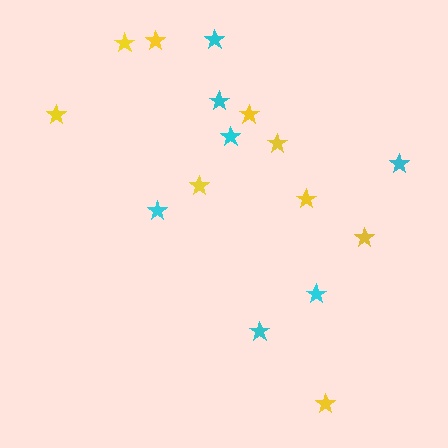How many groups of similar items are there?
There are 2 groups: one group of yellow stars (9) and one group of cyan stars (7).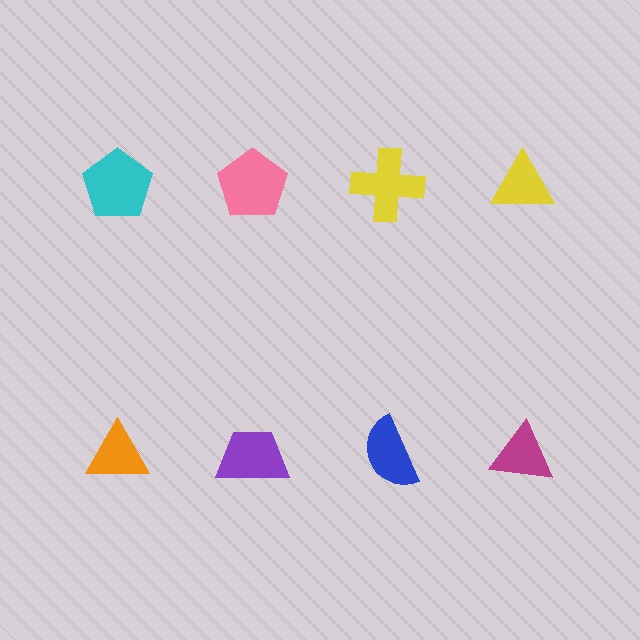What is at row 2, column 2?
A purple trapezoid.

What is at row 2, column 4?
A magenta triangle.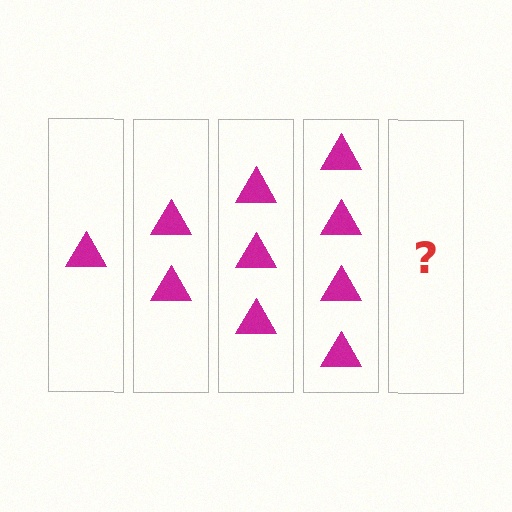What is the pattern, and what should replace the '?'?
The pattern is that each step adds one more triangle. The '?' should be 5 triangles.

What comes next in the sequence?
The next element should be 5 triangles.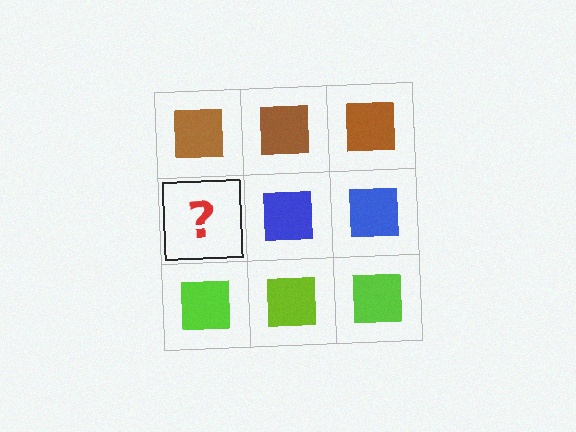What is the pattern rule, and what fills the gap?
The rule is that each row has a consistent color. The gap should be filled with a blue square.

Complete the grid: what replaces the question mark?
The question mark should be replaced with a blue square.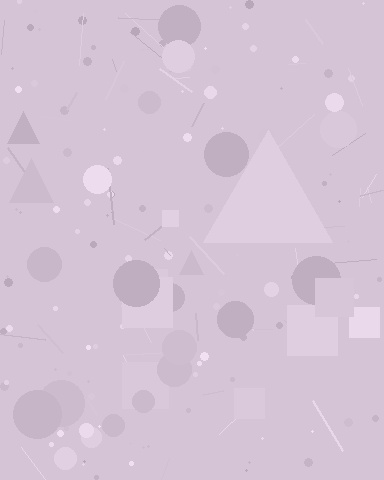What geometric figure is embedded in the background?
A triangle is embedded in the background.